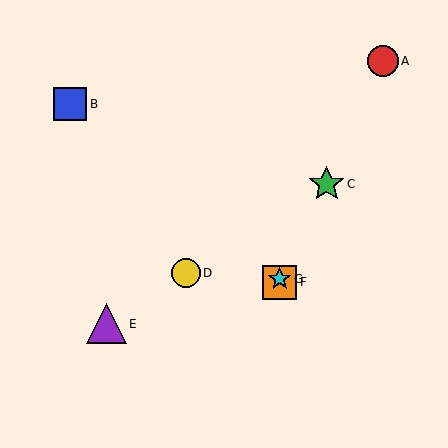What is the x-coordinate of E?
Object E is at x≈106.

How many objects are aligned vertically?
2 objects (F, G) are aligned vertically.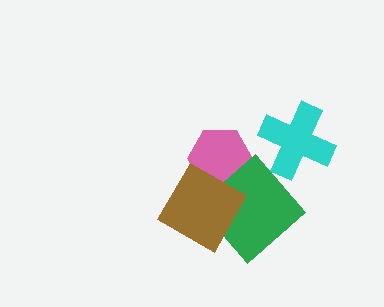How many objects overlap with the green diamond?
2 objects overlap with the green diamond.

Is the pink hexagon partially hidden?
Yes, it is partially covered by another shape.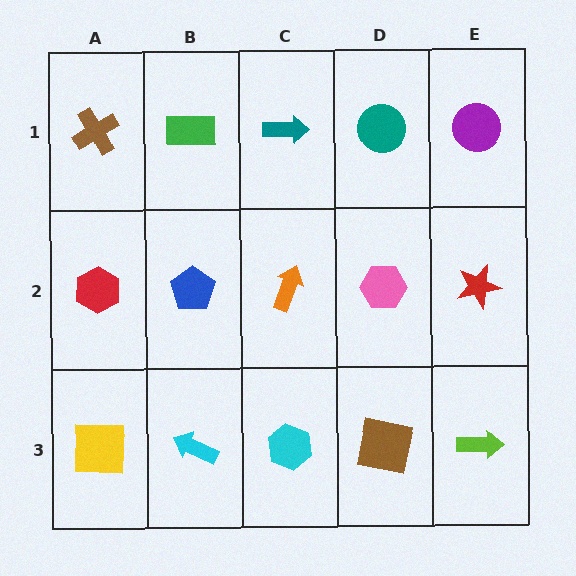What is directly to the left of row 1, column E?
A teal circle.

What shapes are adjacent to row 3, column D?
A pink hexagon (row 2, column D), a cyan hexagon (row 3, column C), a lime arrow (row 3, column E).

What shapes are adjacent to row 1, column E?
A red star (row 2, column E), a teal circle (row 1, column D).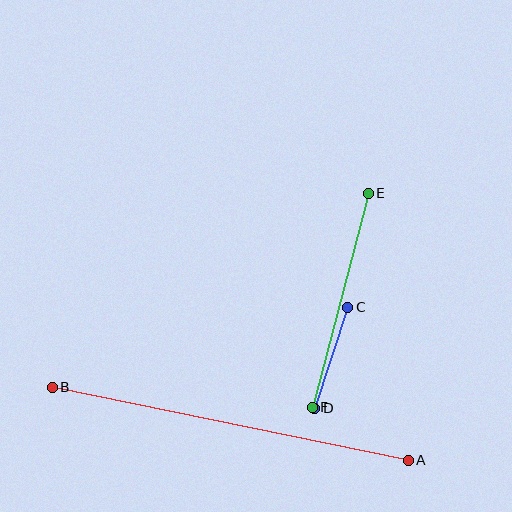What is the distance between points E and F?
The distance is approximately 222 pixels.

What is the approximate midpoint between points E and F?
The midpoint is at approximately (340, 300) pixels.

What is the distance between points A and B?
The distance is approximately 364 pixels.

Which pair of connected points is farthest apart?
Points A and B are farthest apart.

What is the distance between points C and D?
The distance is approximately 106 pixels.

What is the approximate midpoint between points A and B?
The midpoint is at approximately (230, 424) pixels.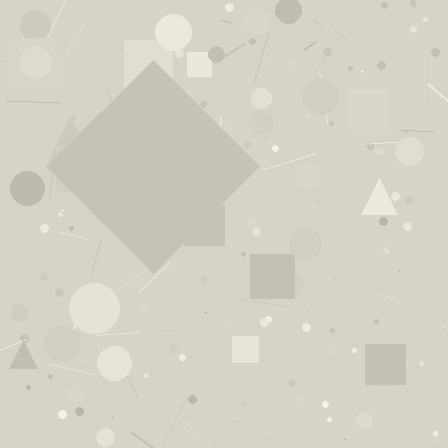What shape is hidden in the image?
A diamond is hidden in the image.